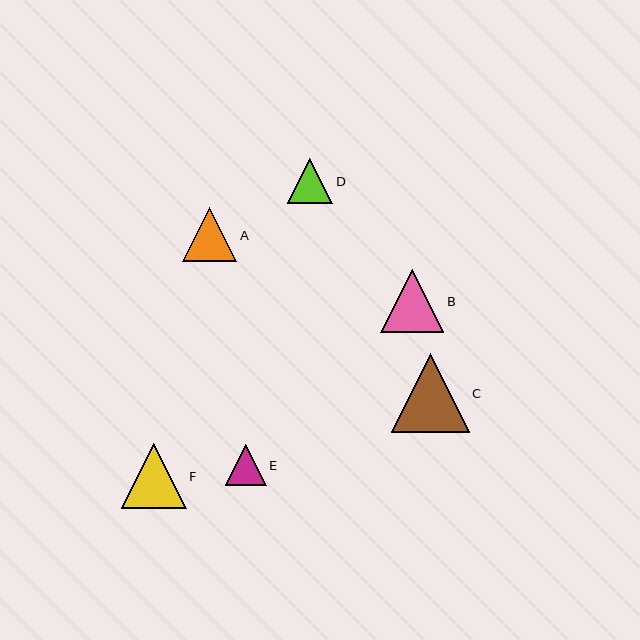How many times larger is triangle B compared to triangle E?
Triangle B is approximately 1.5 times the size of triangle E.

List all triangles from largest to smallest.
From largest to smallest: C, F, B, A, D, E.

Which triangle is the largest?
Triangle C is the largest with a size of approximately 78 pixels.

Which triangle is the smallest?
Triangle E is the smallest with a size of approximately 41 pixels.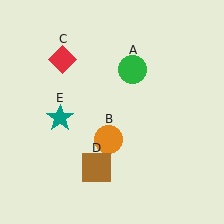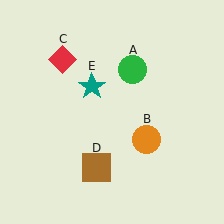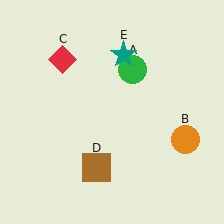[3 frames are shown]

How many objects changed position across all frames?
2 objects changed position: orange circle (object B), teal star (object E).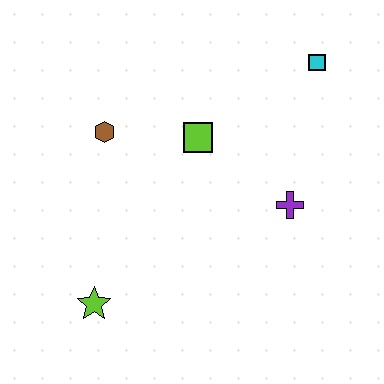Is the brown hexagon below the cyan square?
Yes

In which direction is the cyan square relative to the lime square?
The cyan square is to the right of the lime square.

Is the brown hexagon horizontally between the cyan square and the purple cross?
No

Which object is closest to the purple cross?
The lime square is closest to the purple cross.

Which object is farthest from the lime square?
The lime star is farthest from the lime square.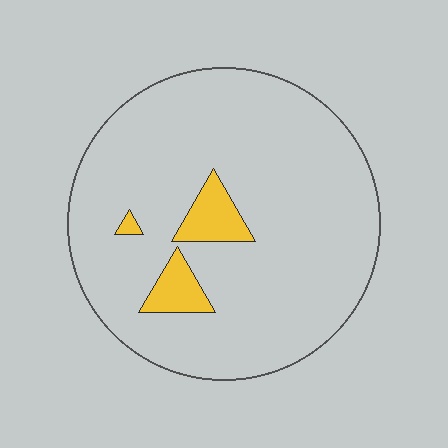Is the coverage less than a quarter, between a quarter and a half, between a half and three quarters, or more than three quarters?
Less than a quarter.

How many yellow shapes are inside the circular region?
3.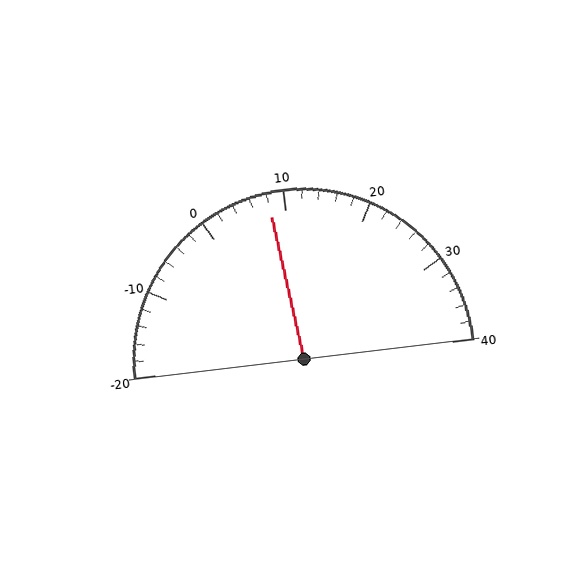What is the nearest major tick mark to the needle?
The nearest major tick mark is 10.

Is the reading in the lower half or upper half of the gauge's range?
The reading is in the lower half of the range (-20 to 40).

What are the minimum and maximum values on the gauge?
The gauge ranges from -20 to 40.